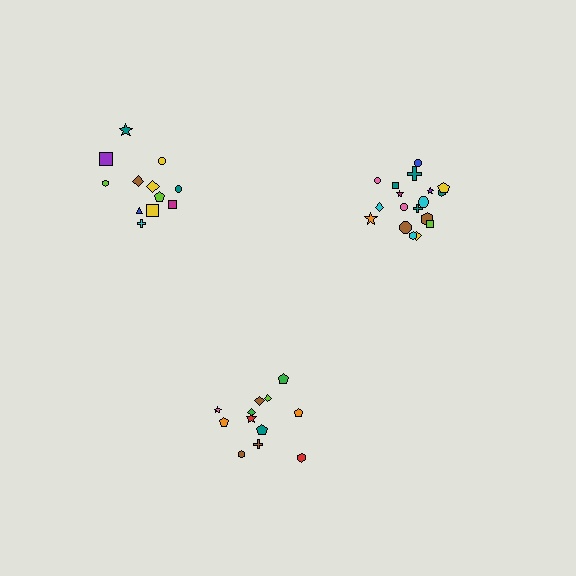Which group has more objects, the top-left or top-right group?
The top-right group.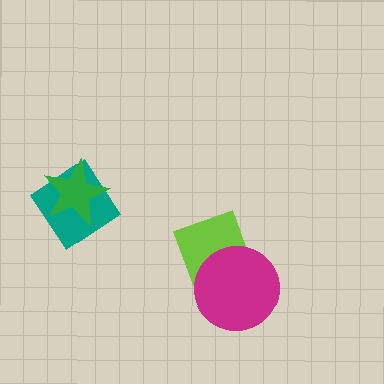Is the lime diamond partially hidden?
Yes, it is partially covered by another shape.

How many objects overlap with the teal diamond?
1 object overlaps with the teal diamond.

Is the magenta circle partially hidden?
No, no other shape covers it.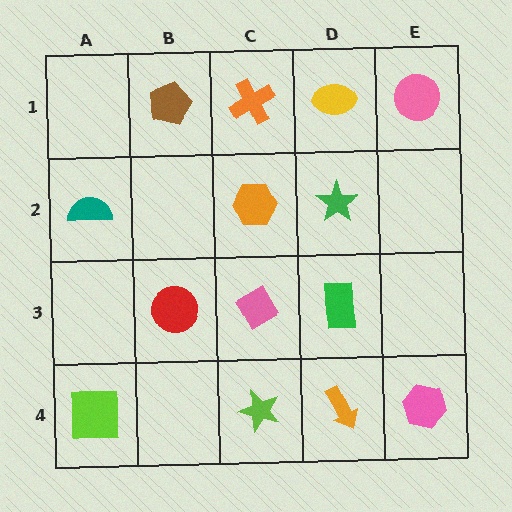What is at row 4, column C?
A lime star.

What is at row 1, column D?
A yellow ellipse.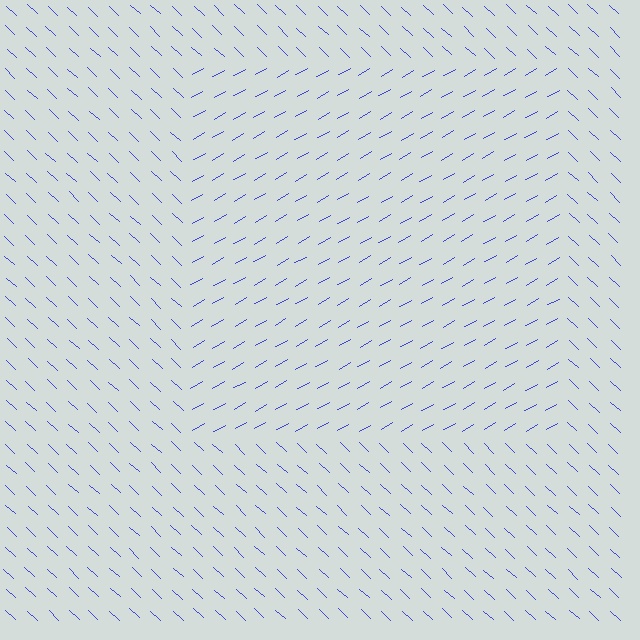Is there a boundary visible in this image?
Yes, there is a texture boundary formed by a change in line orientation.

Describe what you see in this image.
The image is filled with small blue line segments. A rectangle region in the image has lines oriented differently from the surrounding lines, creating a visible texture boundary.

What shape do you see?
I see a rectangle.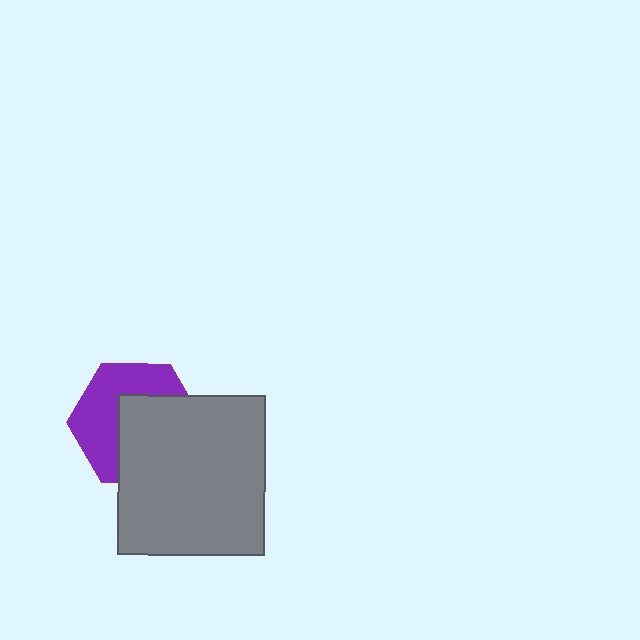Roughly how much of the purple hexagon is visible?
About half of it is visible (roughly 48%).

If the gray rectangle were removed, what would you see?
You would see the complete purple hexagon.